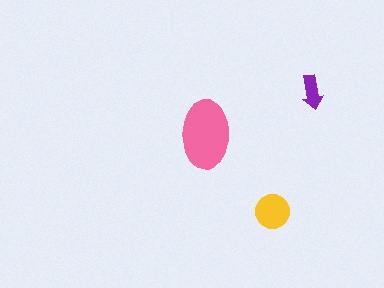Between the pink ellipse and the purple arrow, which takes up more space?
The pink ellipse.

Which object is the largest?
The pink ellipse.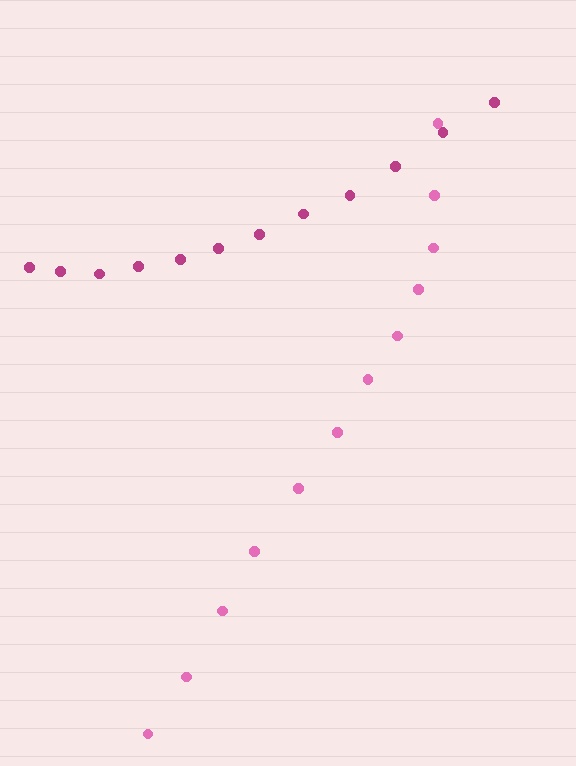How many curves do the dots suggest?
There are 2 distinct paths.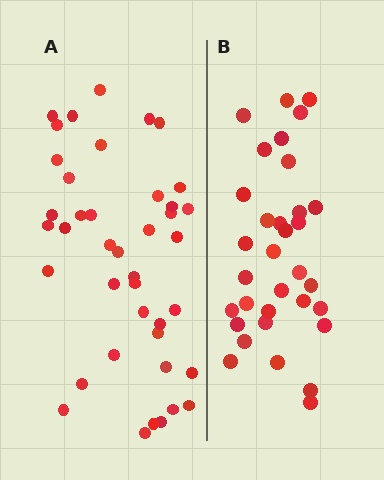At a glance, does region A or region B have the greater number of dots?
Region A (the left region) has more dots.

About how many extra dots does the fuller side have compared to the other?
Region A has roughly 8 or so more dots than region B.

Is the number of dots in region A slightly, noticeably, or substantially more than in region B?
Region A has only slightly more — the two regions are fairly close. The ratio is roughly 1.2 to 1.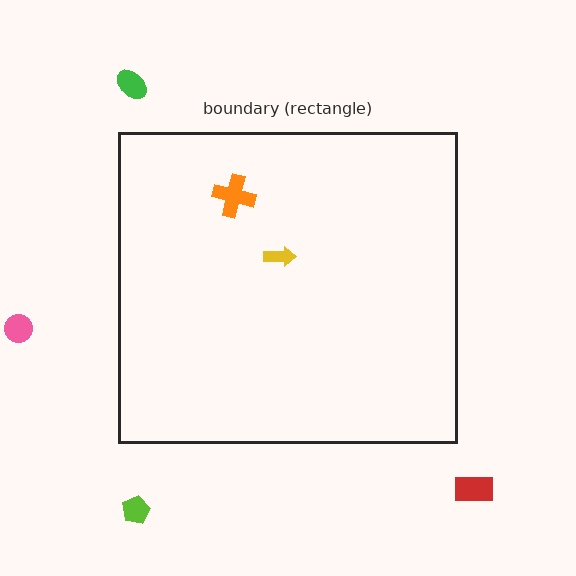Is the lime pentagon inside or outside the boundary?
Outside.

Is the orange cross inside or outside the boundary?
Inside.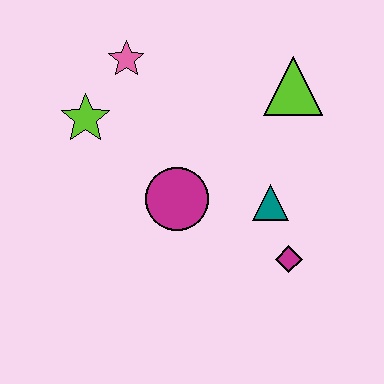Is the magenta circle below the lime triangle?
Yes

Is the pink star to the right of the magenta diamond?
No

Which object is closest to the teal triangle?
The magenta diamond is closest to the teal triangle.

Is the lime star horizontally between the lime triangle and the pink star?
No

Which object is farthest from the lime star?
The magenta diamond is farthest from the lime star.